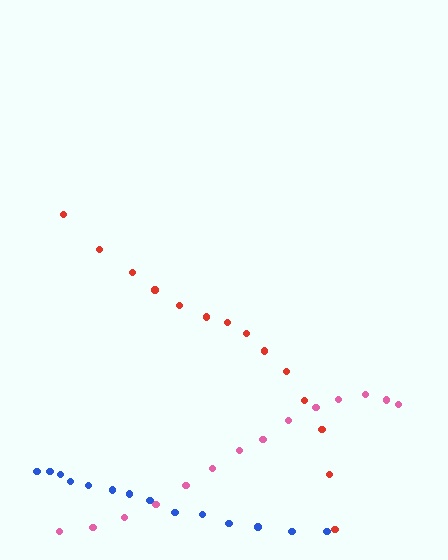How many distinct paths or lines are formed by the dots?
There are 3 distinct paths.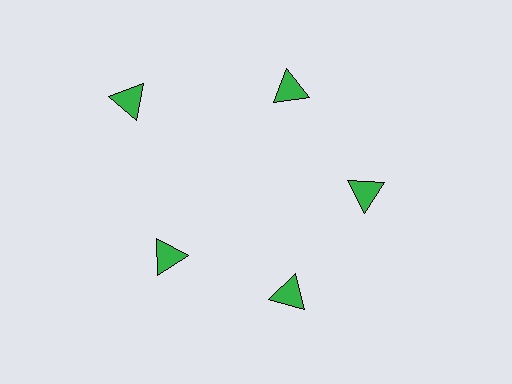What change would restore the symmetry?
The symmetry would be restored by moving it inward, back onto the ring so that all 5 triangles sit at equal angles and equal distance from the center.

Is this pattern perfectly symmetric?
No. The 5 green triangles are arranged in a ring, but one element near the 10 o'clock position is pushed outward from the center, breaking the 5-fold rotational symmetry.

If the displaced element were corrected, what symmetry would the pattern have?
It would have 5-fold rotational symmetry — the pattern would map onto itself every 72 degrees.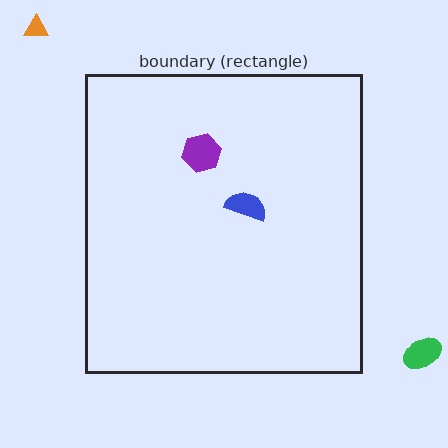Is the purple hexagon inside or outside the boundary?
Inside.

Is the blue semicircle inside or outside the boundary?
Inside.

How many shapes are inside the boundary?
2 inside, 2 outside.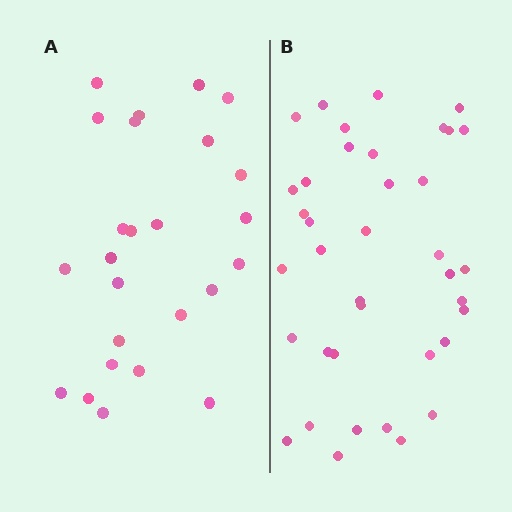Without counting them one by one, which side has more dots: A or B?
Region B (the right region) has more dots.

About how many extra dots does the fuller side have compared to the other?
Region B has approximately 15 more dots than region A.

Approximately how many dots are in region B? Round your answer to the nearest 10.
About 40 dots. (The exact count is 38, which rounds to 40.)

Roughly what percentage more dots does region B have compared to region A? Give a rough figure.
About 50% more.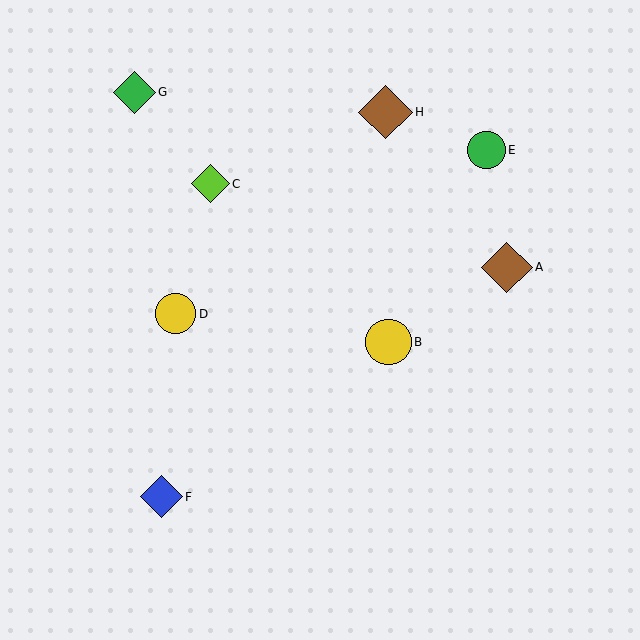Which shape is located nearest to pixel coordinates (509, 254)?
The brown diamond (labeled A) at (507, 267) is nearest to that location.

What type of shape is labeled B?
Shape B is a yellow circle.